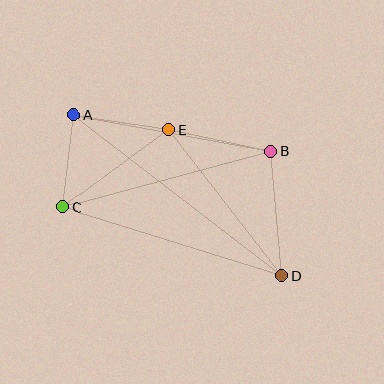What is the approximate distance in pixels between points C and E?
The distance between C and E is approximately 132 pixels.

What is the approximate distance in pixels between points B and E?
The distance between B and E is approximately 104 pixels.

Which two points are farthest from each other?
Points A and D are farthest from each other.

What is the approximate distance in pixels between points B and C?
The distance between B and C is approximately 215 pixels.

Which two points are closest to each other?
Points A and C are closest to each other.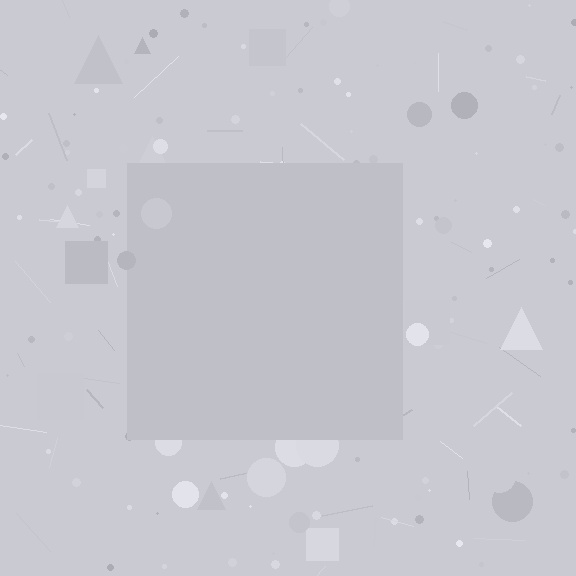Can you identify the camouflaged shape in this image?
The camouflaged shape is a square.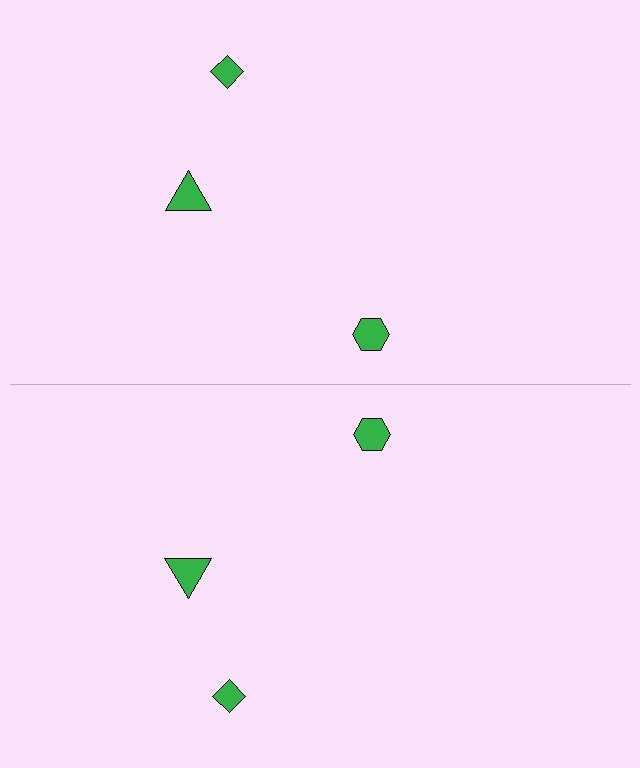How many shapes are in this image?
There are 6 shapes in this image.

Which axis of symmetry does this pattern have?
The pattern has a horizontal axis of symmetry running through the center of the image.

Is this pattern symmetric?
Yes, this pattern has bilateral (reflection) symmetry.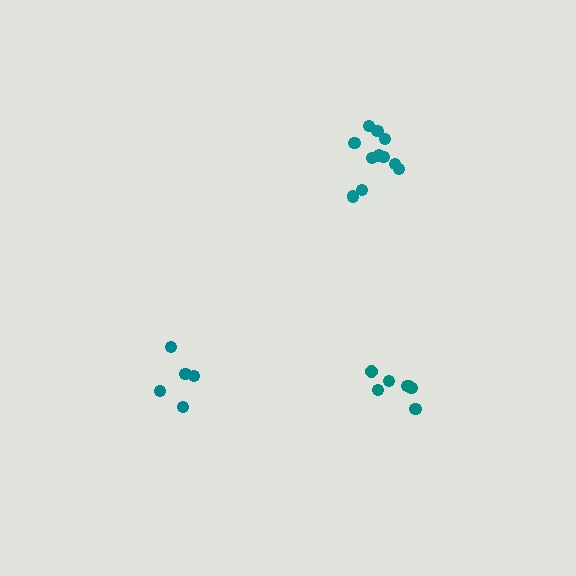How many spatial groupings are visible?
There are 3 spatial groupings.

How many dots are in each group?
Group 1: 11 dots, Group 2: 5 dots, Group 3: 7 dots (23 total).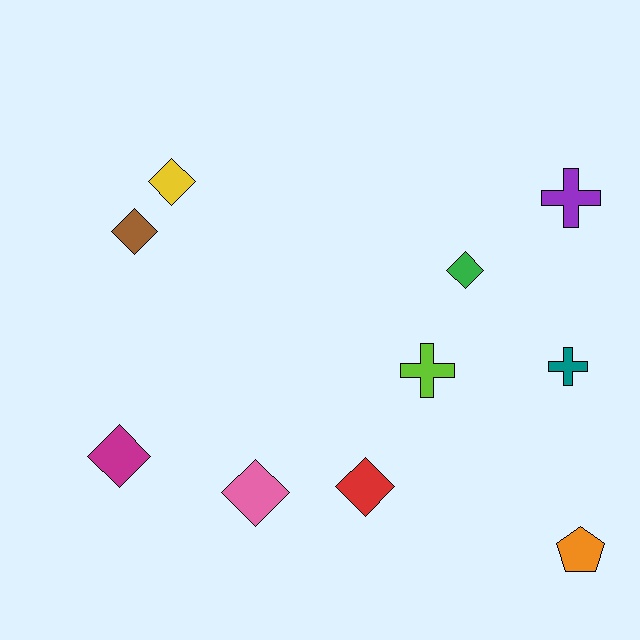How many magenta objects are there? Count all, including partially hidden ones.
There is 1 magenta object.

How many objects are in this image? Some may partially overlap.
There are 10 objects.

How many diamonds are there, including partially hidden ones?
There are 6 diamonds.